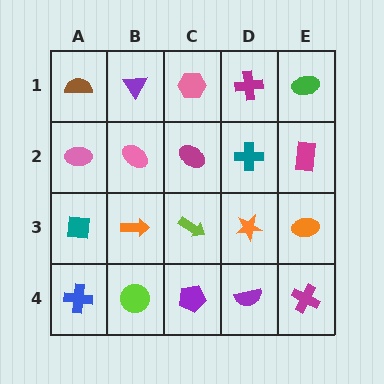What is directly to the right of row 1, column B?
A pink hexagon.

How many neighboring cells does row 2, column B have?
4.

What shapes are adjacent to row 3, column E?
A magenta rectangle (row 2, column E), a magenta cross (row 4, column E), an orange star (row 3, column D).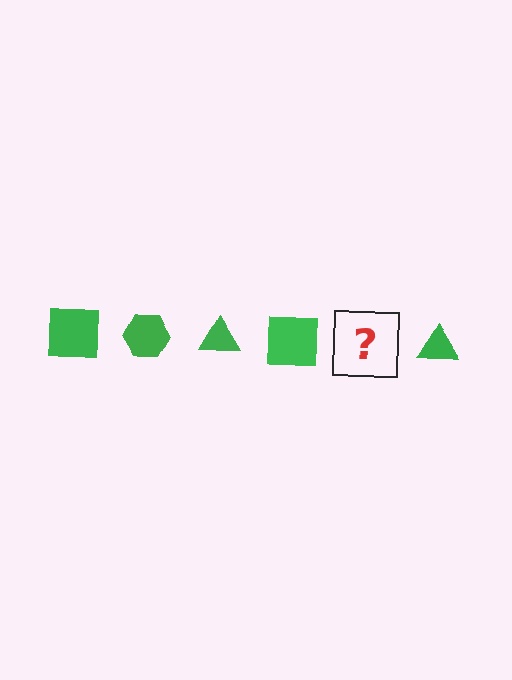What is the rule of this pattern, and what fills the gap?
The rule is that the pattern cycles through square, hexagon, triangle shapes in green. The gap should be filled with a green hexagon.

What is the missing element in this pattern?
The missing element is a green hexagon.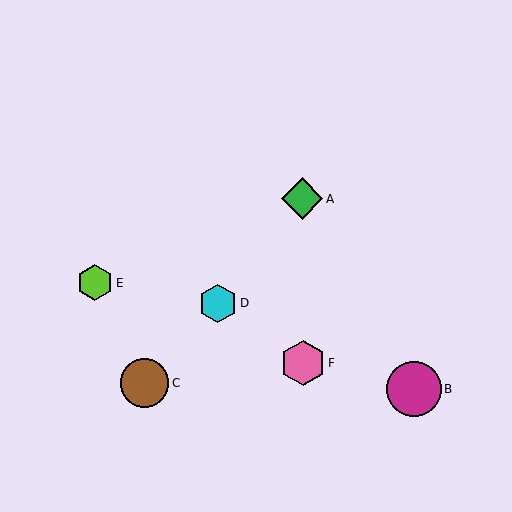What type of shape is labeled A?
Shape A is a green diamond.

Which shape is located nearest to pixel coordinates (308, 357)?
The pink hexagon (labeled F) at (303, 363) is nearest to that location.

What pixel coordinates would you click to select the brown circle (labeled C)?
Click at (144, 383) to select the brown circle C.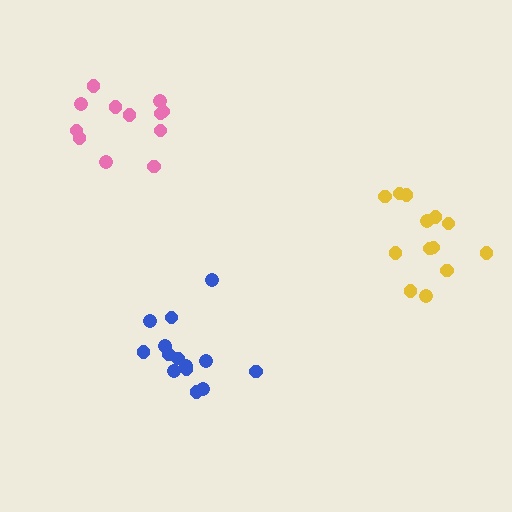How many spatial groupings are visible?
There are 3 spatial groupings.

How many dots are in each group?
Group 1: 13 dots, Group 2: 12 dots, Group 3: 14 dots (39 total).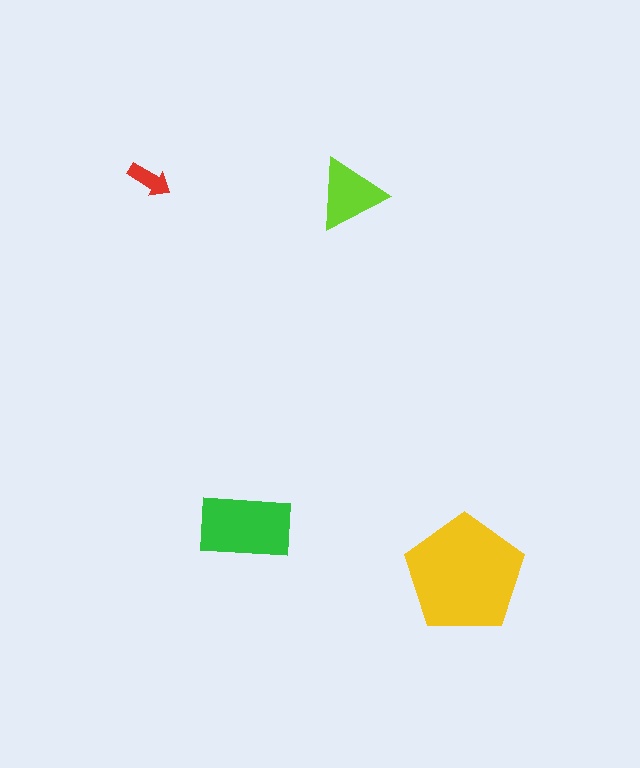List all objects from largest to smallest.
The yellow pentagon, the green rectangle, the lime triangle, the red arrow.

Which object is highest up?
The red arrow is topmost.